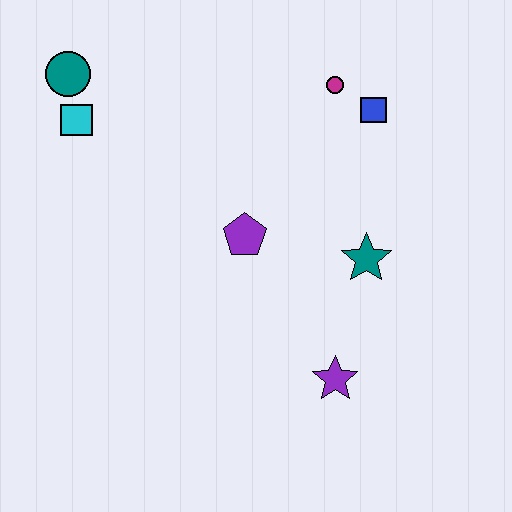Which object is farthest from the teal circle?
The purple star is farthest from the teal circle.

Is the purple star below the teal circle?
Yes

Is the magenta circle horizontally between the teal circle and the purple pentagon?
No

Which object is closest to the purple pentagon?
The teal star is closest to the purple pentagon.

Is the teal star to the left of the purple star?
No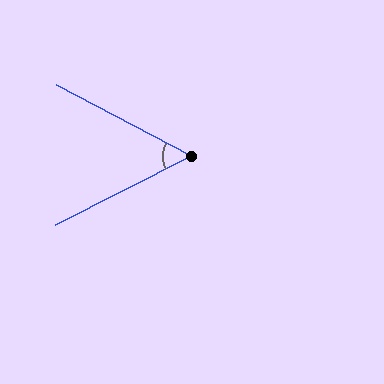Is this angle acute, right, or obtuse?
It is acute.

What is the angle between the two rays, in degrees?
Approximately 55 degrees.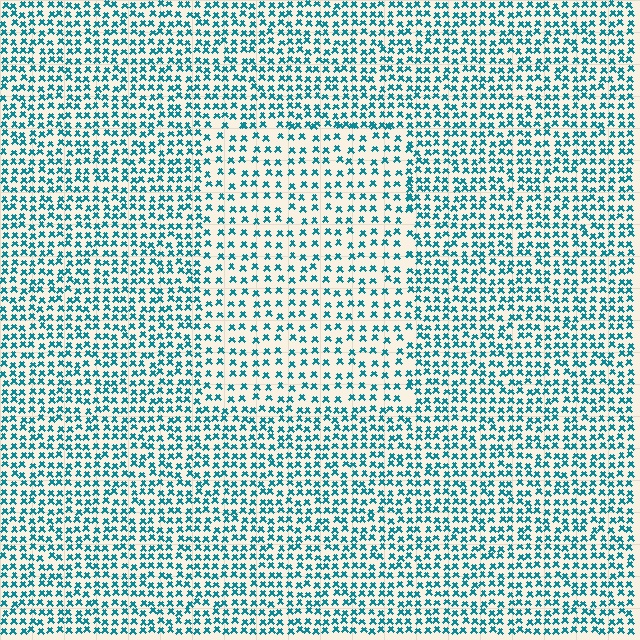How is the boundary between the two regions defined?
The boundary is defined by a change in element density (approximately 1.7x ratio). All elements are the same color, size, and shape.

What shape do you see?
I see a rectangle.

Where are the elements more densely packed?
The elements are more densely packed outside the rectangle boundary.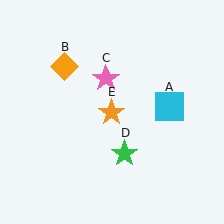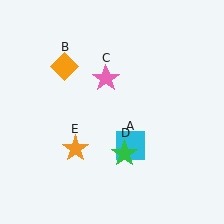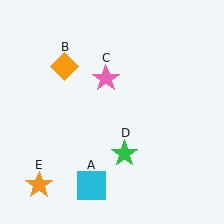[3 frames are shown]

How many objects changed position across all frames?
2 objects changed position: cyan square (object A), orange star (object E).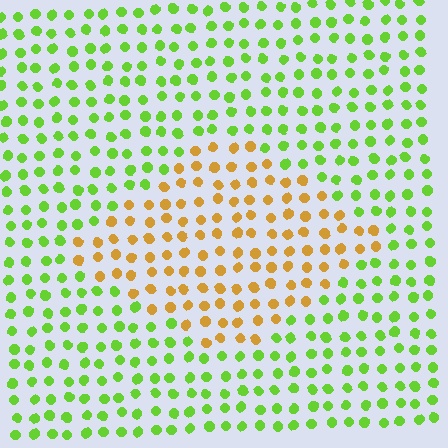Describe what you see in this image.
The image is filled with small lime elements in a uniform arrangement. A diamond-shaped region is visible where the elements are tinted to a slightly different hue, forming a subtle color boundary.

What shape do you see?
I see a diamond.